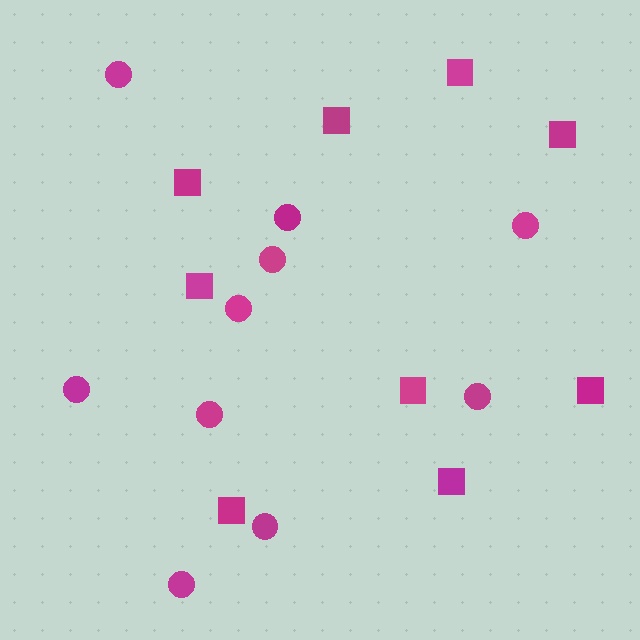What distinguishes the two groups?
There are 2 groups: one group of squares (9) and one group of circles (10).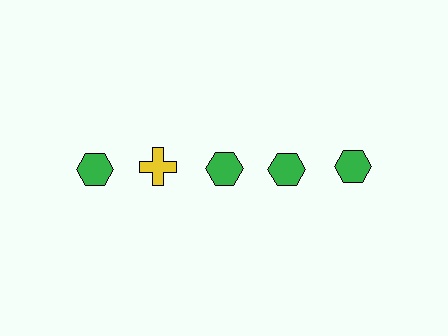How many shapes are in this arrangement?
There are 5 shapes arranged in a grid pattern.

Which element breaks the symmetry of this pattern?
The yellow cross in the top row, second from left column breaks the symmetry. All other shapes are green hexagons.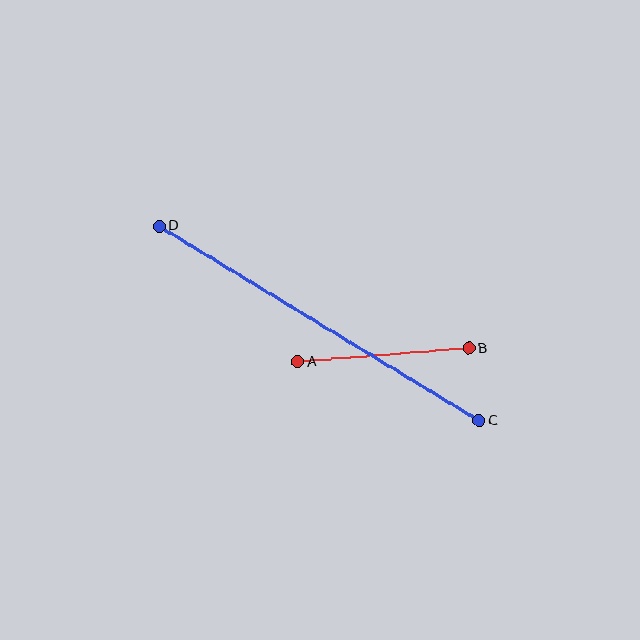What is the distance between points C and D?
The distance is approximately 374 pixels.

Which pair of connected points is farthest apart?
Points C and D are farthest apart.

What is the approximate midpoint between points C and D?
The midpoint is at approximately (319, 324) pixels.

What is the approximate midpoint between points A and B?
The midpoint is at approximately (383, 355) pixels.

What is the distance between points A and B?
The distance is approximately 171 pixels.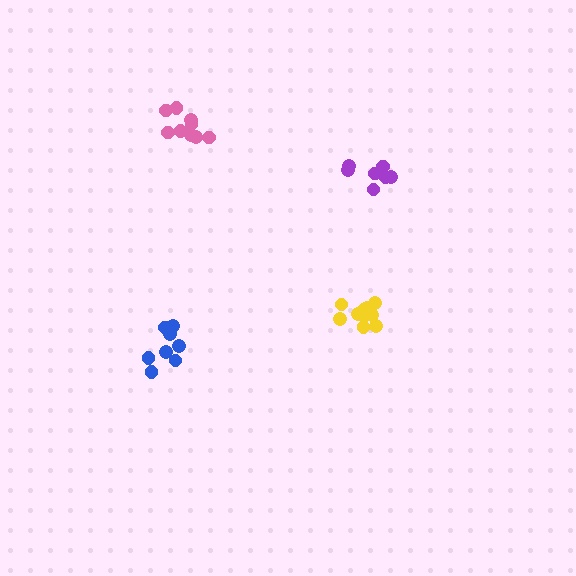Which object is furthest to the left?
The blue cluster is leftmost.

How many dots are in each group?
Group 1: 8 dots, Group 2: 9 dots, Group 3: 10 dots, Group 4: 7 dots (34 total).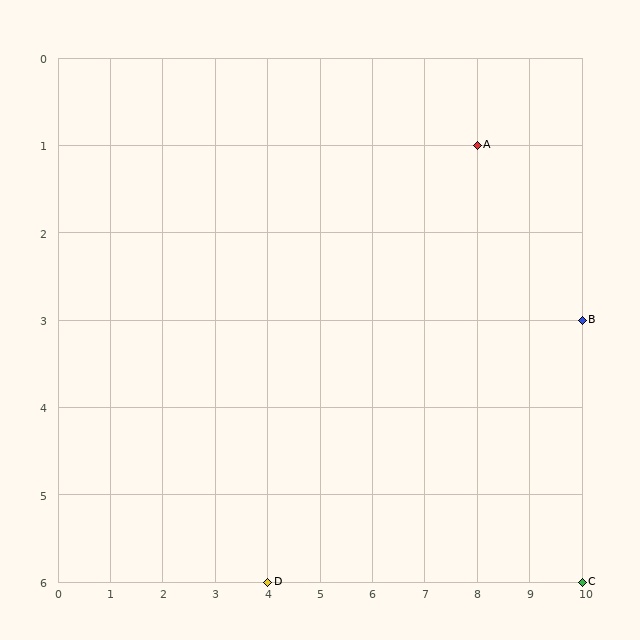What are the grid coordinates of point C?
Point C is at grid coordinates (10, 6).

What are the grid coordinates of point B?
Point B is at grid coordinates (10, 3).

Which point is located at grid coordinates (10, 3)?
Point B is at (10, 3).